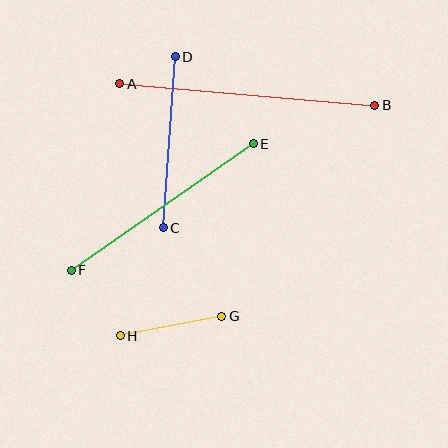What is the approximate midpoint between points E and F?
The midpoint is at approximately (162, 207) pixels.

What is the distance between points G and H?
The distance is approximately 103 pixels.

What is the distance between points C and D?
The distance is approximately 171 pixels.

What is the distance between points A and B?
The distance is approximately 256 pixels.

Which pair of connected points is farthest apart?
Points A and B are farthest apart.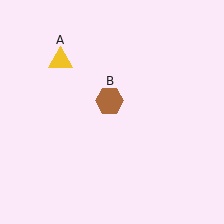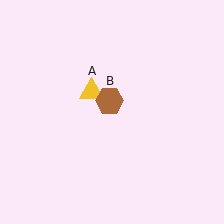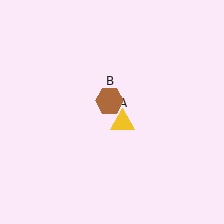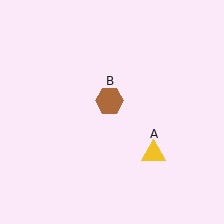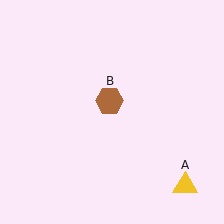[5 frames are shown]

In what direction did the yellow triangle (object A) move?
The yellow triangle (object A) moved down and to the right.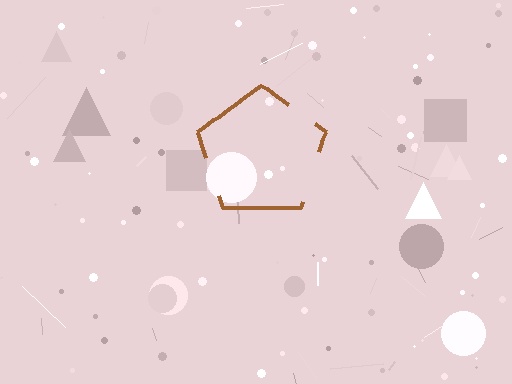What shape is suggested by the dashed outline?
The dashed outline suggests a pentagon.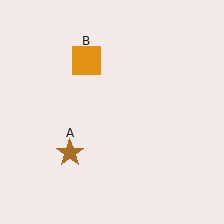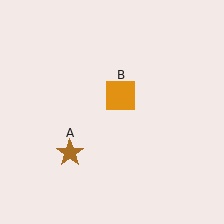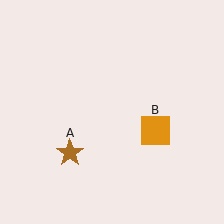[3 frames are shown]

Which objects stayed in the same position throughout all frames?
Brown star (object A) remained stationary.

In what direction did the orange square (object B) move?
The orange square (object B) moved down and to the right.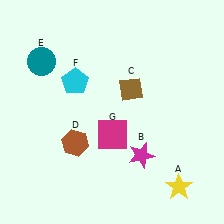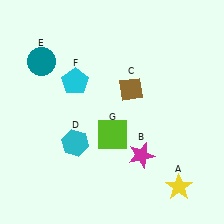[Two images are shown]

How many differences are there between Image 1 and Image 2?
There are 2 differences between the two images.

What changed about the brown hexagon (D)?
In Image 1, D is brown. In Image 2, it changed to cyan.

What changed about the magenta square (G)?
In Image 1, G is magenta. In Image 2, it changed to lime.